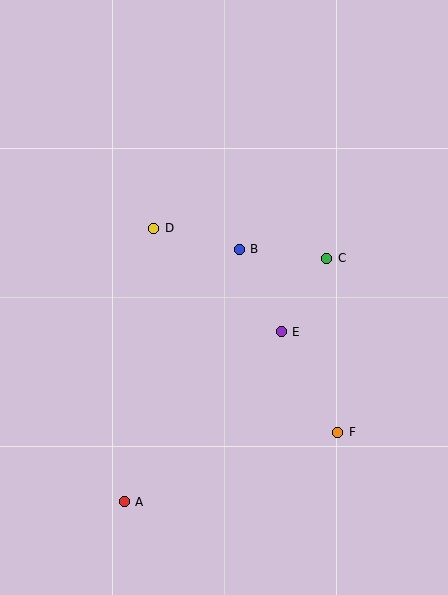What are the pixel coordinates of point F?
Point F is at (338, 432).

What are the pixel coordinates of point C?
Point C is at (327, 258).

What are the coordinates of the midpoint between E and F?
The midpoint between E and F is at (310, 382).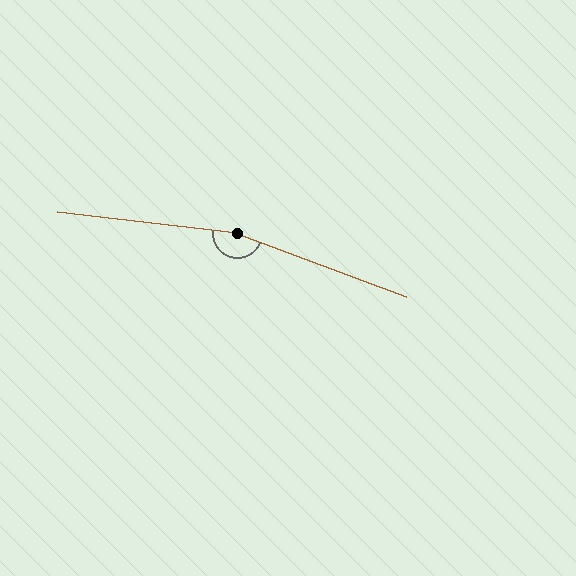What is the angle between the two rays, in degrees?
Approximately 166 degrees.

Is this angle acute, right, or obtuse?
It is obtuse.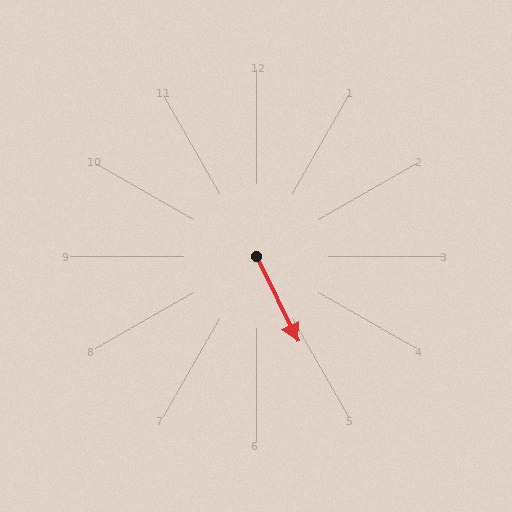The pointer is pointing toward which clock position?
Roughly 5 o'clock.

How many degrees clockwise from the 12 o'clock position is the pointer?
Approximately 154 degrees.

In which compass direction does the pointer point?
Southeast.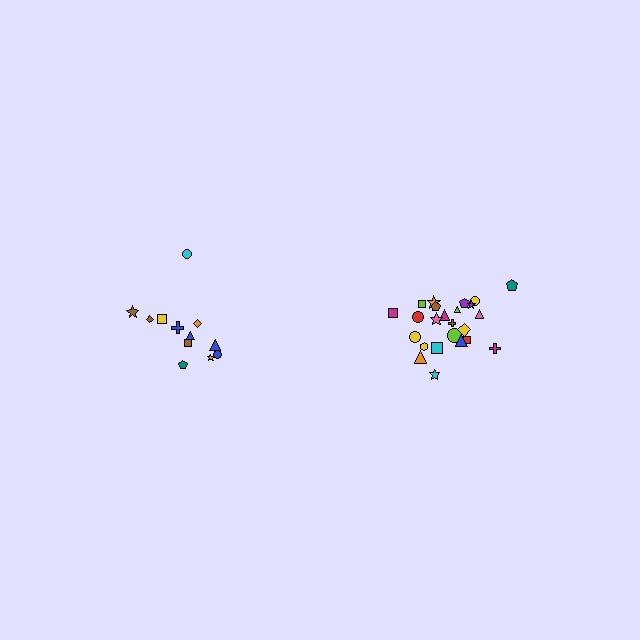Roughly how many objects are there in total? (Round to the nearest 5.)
Roughly 35 objects in total.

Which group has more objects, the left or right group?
The right group.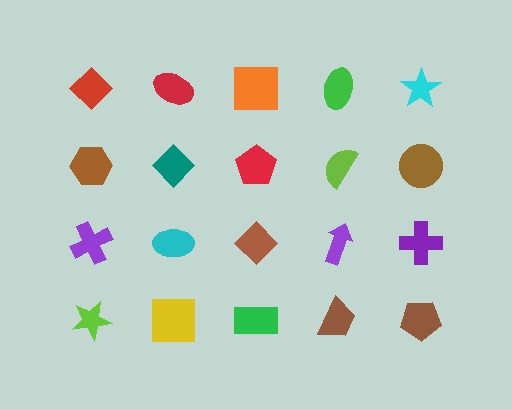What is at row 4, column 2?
A yellow square.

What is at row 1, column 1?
A red diamond.